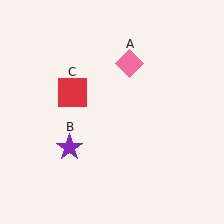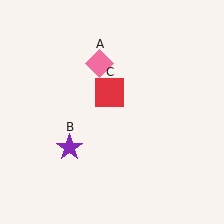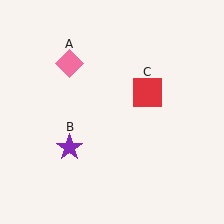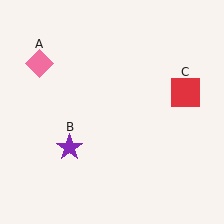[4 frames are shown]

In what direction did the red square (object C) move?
The red square (object C) moved right.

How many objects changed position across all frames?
2 objects changed position: pink diamond (object A), red square (object C).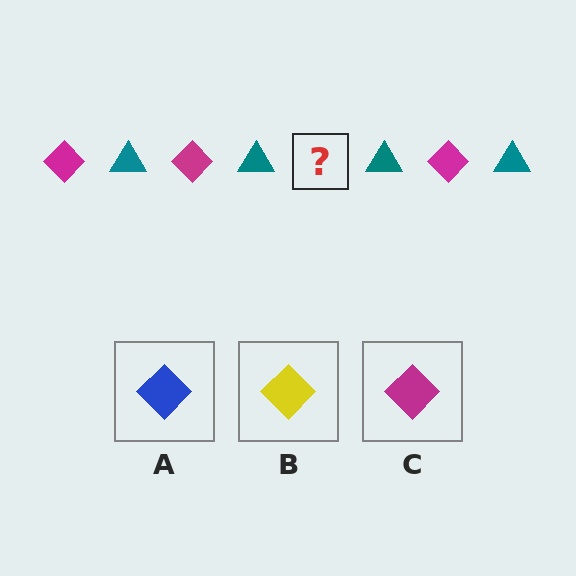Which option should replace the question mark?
Option C.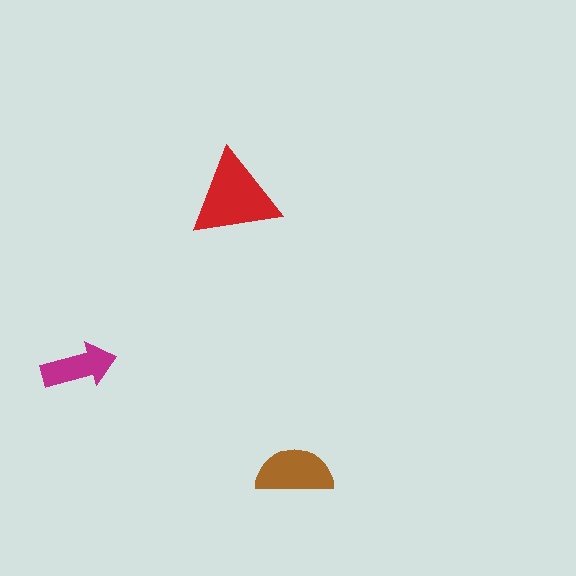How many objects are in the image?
There are 3 objects in the image.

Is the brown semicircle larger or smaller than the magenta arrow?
Larger.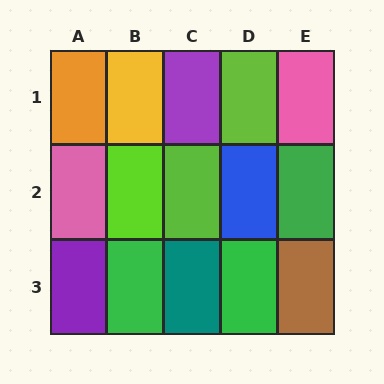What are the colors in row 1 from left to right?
Orange, yellow, purple, lime, pink.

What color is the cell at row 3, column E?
Brown.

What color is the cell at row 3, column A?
Purple.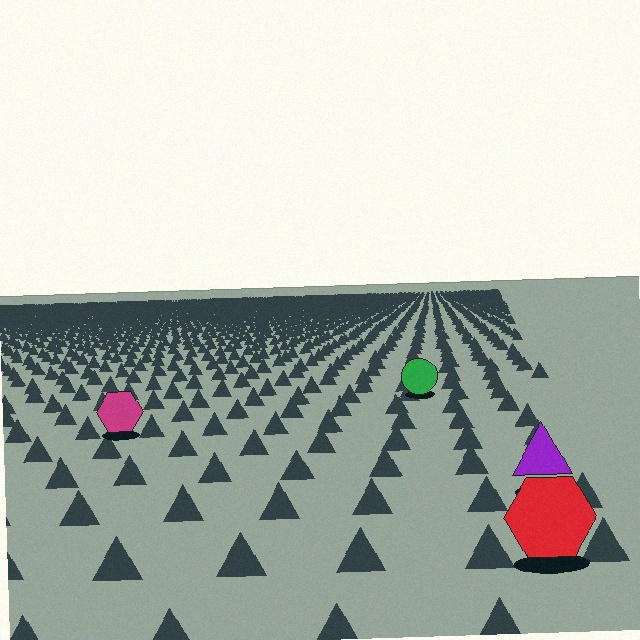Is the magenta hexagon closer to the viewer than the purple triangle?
No. The purple triangle is closer — you can tell from the texture gradient: the ground texture is coarser near it.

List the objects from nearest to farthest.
From nearest to farthest: the red hexagon, the purple triangle, the magenta hexagon, the green circle.